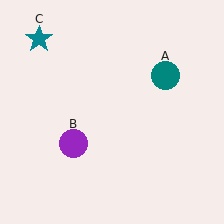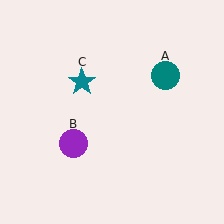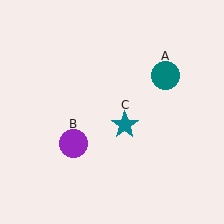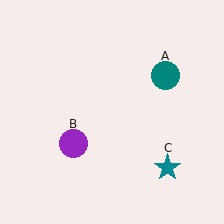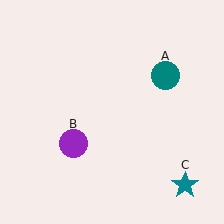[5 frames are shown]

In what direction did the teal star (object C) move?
The teal star (object C) moved down and to the right.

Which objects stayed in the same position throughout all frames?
Teal circle (object A) and purple circle (object B) remained stationary.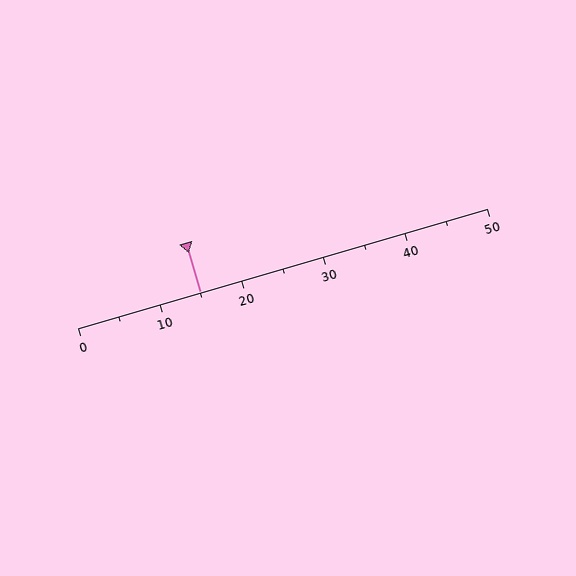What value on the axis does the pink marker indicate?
The marker indicates approximately 15.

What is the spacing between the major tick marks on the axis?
The major ticks are spaced 10 apart.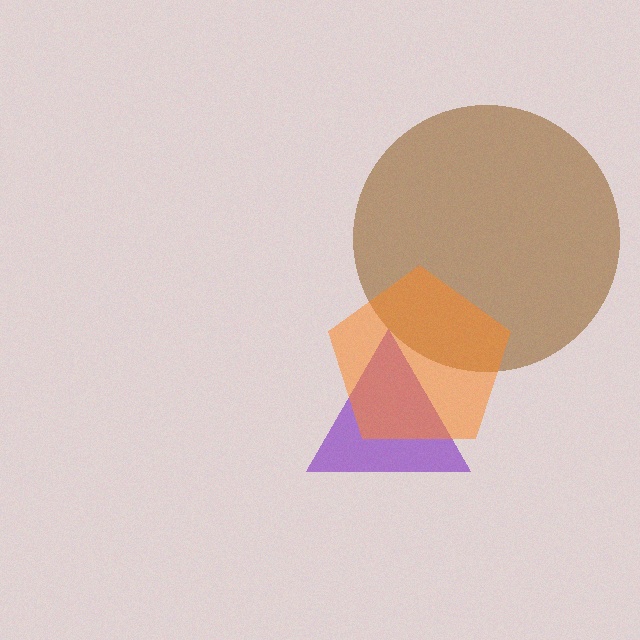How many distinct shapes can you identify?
There are 3 distinct shapes: a purple triangle, a brown circle, an orange pentagon.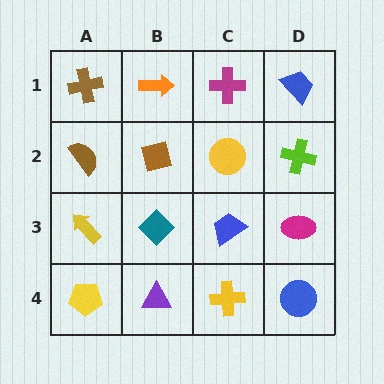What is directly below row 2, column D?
A magenta ellipse.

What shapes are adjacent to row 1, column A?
A brown semicircle (row 2, column A), an orange arrow (row 1, column B).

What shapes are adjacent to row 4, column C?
A blue trapezoid (row 3, column C), a purple triangle (row 4, column B), a blue circle (row 4, column D).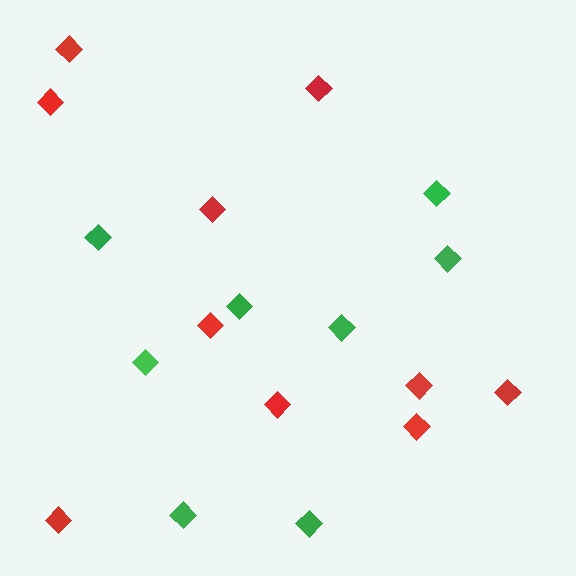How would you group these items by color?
There are 2 groups: one group of red diamonds (10) and one group of green diamonds (8).